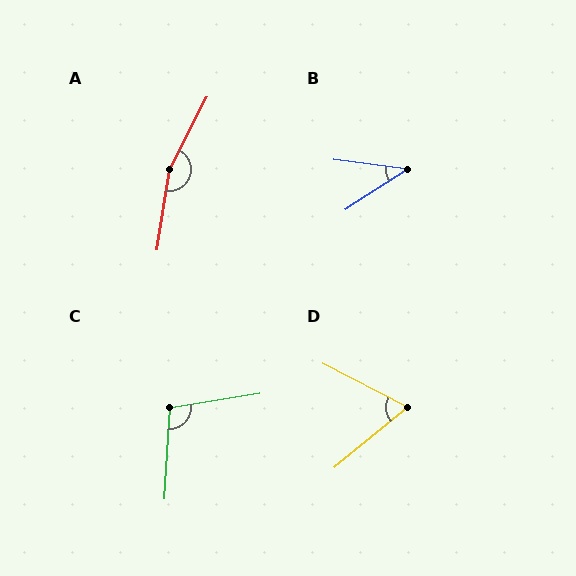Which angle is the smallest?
B, at approximately 40 degrees.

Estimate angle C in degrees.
Approximately 102 degrees.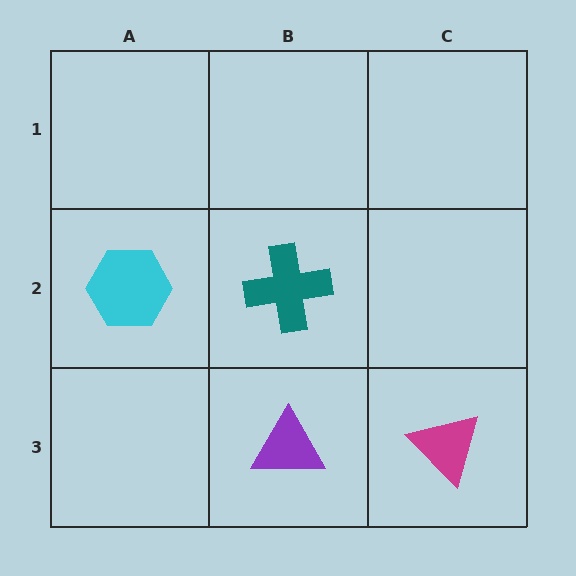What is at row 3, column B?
A purple triangle.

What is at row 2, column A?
A cyan hexagon.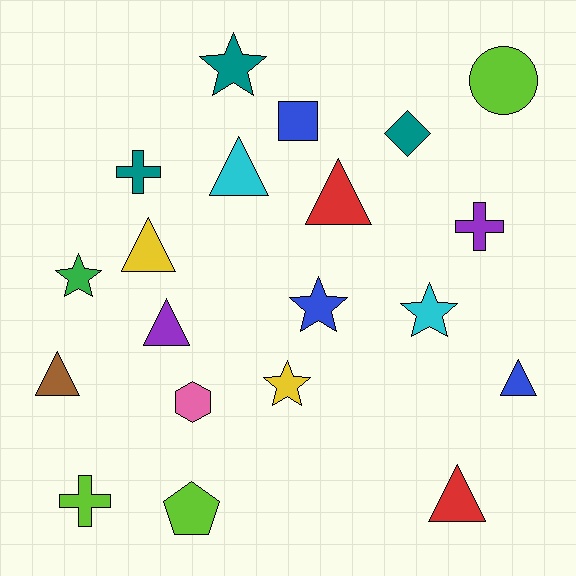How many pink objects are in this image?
There is 1 pink object.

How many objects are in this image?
There are 20 objects.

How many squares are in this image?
There is 1 square.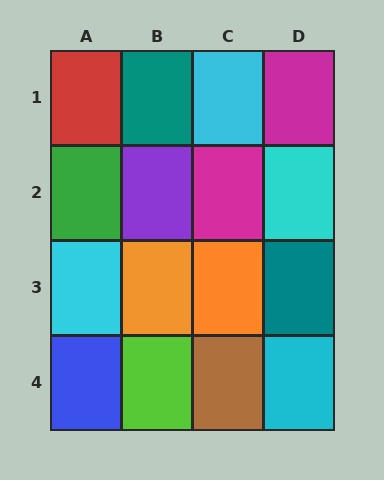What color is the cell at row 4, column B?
Lime.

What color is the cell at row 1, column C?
Cyan.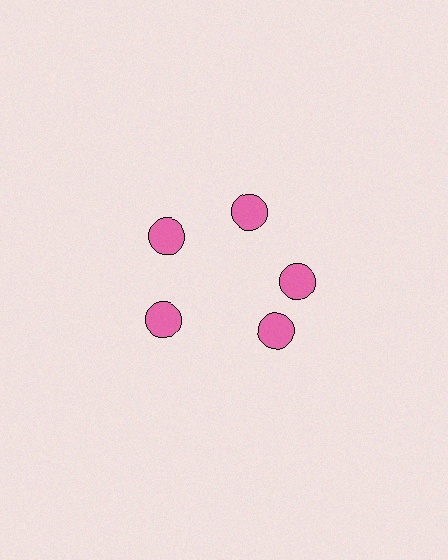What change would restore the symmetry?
The symmetry would be restored by rotating it back into even spacing with its neighbors so that all 5 circles sit at equal angles and equal distance from the center.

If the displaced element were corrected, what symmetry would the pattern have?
It would have 5-fold rotational symmetry — the pattern would map onto itself every 72 degrees.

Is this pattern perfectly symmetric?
No. The 5 pink circles are arranged in a ring, but one element near the 5 o'clock position is rotated out of alignment along the ring, breaking the 5-fold rotational symmetry.